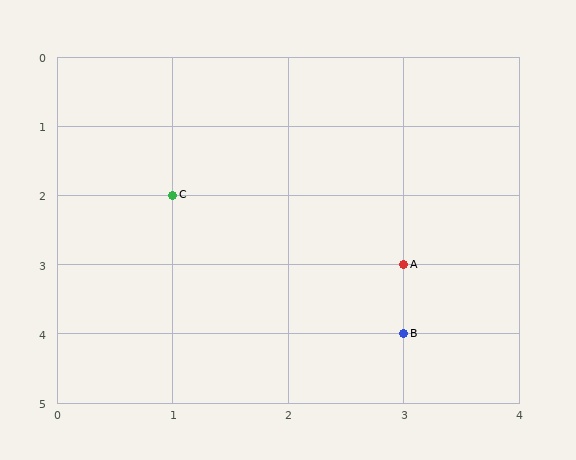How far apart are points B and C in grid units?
Points B and C are 2 columns and 2 rows apart (about 2.8 grid units diagonally).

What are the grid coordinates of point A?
Point A is at grid coordinates (3, 3).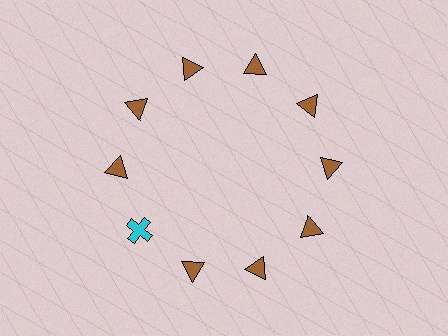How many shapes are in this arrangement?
There are 10 shapes arranged in a ring pattern.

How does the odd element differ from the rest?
It differs in both color (cyan instead of brown) and shape (cross instead of triangle).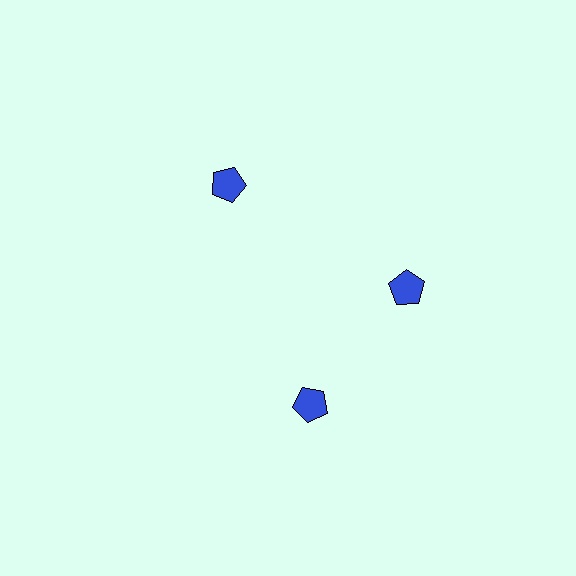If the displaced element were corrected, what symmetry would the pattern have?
It would have 3-fold rotational symmetry — the pattern would map onto itself every 120 degrees.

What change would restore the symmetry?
The symmetry would be restored by rotating it back into even spacing with its neighbors so that all 3 pentagons sit at equal angles and equal distance from the center.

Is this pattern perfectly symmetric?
No. The 3 blue pentagons are arranged in a ring, but one element near the 7 o'clock position is rotated out of alignment along the ring, breaking the 3-fold rotational symmetry.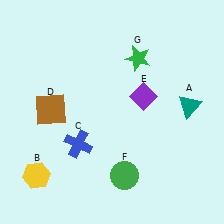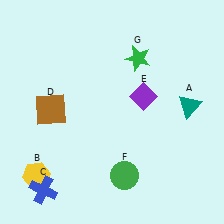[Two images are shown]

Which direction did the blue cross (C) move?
The blue cross (C) moved down.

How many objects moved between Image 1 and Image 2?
1 object moved between the two images.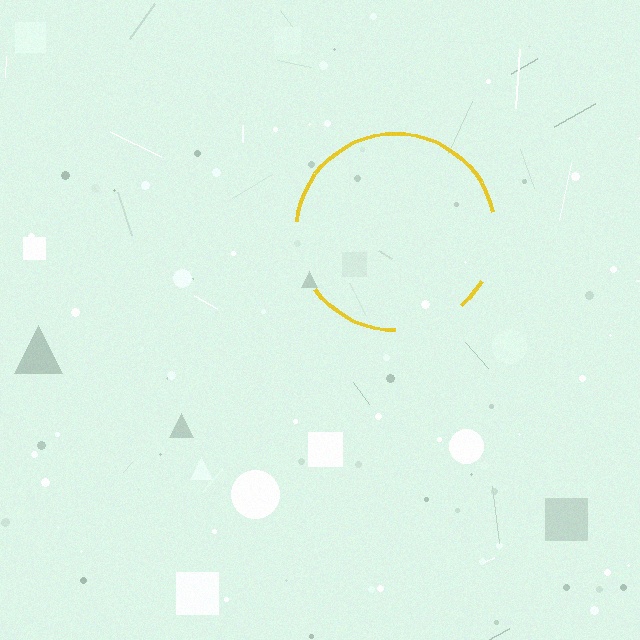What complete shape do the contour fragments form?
The contour fragments form a circle.